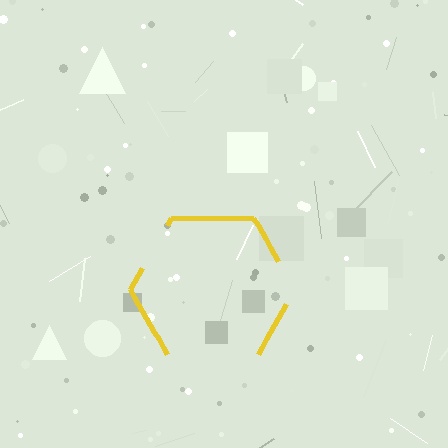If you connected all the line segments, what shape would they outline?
They would outline a hexagon.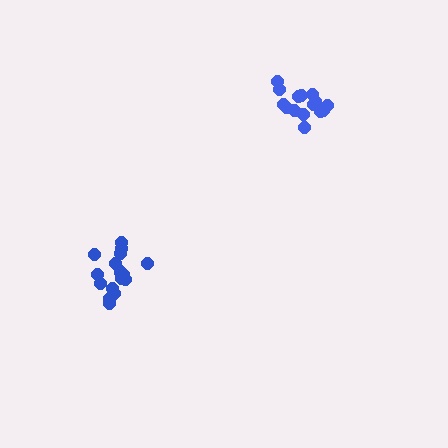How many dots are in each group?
Group 1: 15 dots, Group 2: 16 dots (31 total).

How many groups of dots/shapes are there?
There are 2 groups.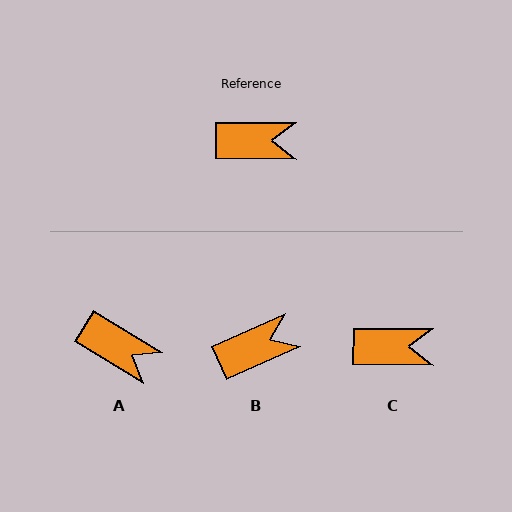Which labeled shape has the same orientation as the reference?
C.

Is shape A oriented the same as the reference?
No, it is off by about 31 degrees.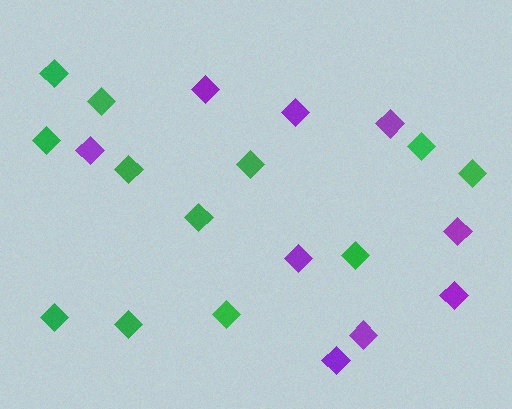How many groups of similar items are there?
There are 2 groups: one group of purple diamonds (9) and one group of green diamonds (12).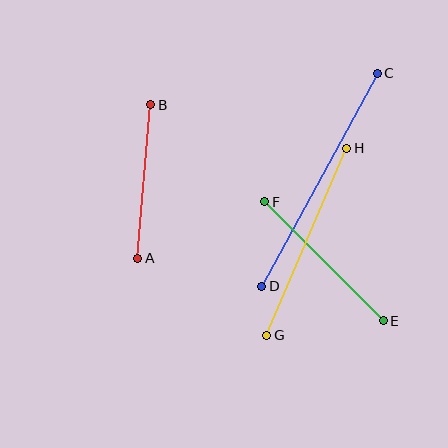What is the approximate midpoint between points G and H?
The midpoint is at approximately (307, 242) pixels.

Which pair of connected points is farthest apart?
Points C and D are farthest apart.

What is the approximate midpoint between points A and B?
The midpoint is at approximately (144, 181) pixels.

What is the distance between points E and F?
The distance is approximately 168 pixels.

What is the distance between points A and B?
The distance is approximately 154 pixels.